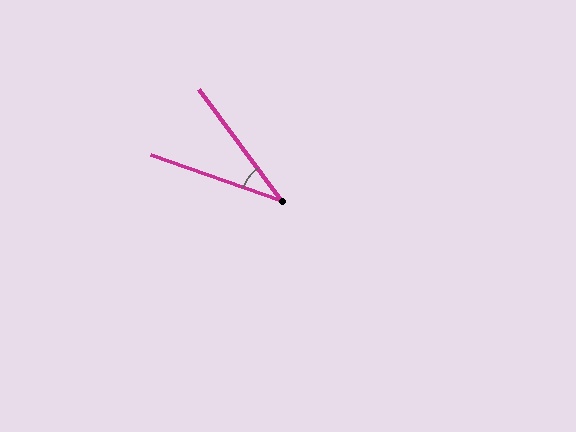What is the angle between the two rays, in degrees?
Approximately 34 degrees.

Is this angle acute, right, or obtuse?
It is acute.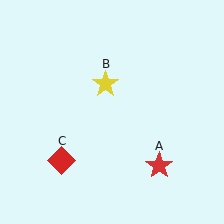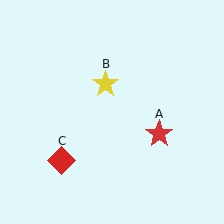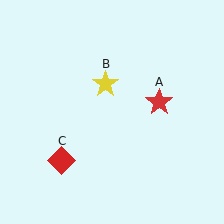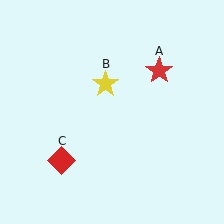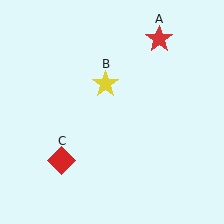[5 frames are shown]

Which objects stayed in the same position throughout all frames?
Yellow star (object B) and red diamond (object C) remained stationary.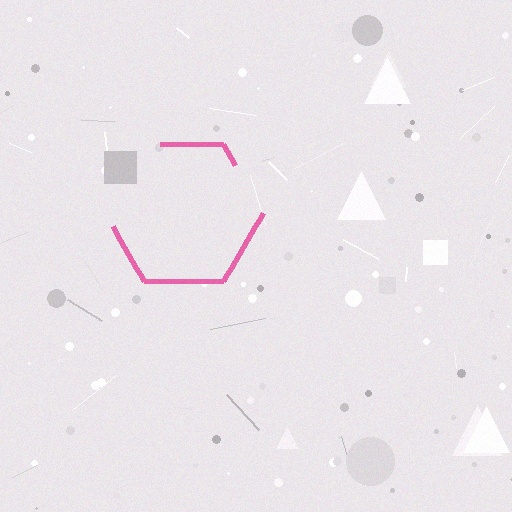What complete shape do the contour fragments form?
The contour fragments form a hexagon.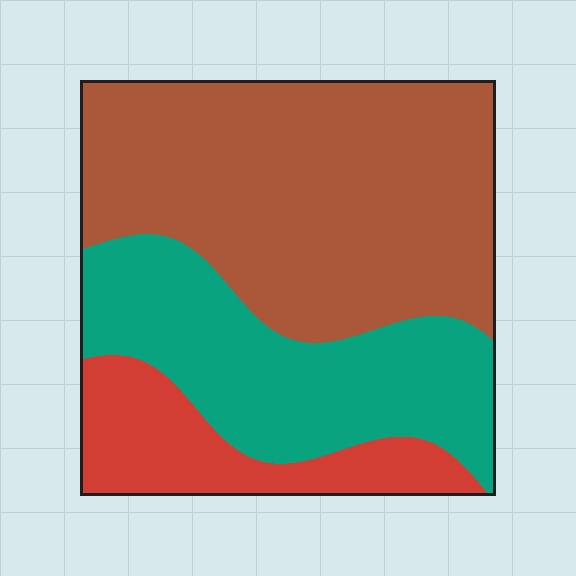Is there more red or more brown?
Brown.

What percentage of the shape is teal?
Teal takes up about one third (1/3) of the shape.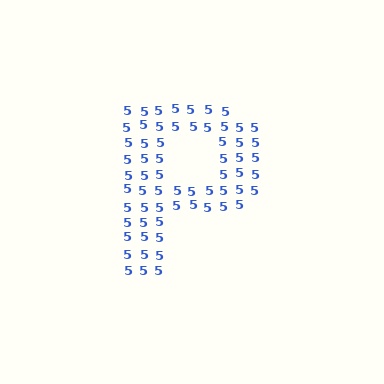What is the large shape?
The large shape is the letter P.